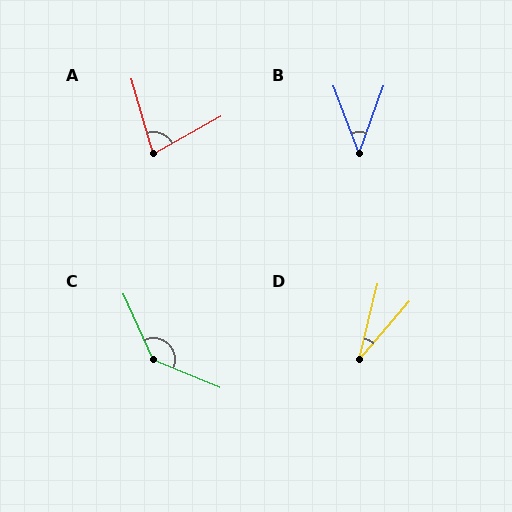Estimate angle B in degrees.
Approximately 41 degrees.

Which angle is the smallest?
D, at approximately 27 degrees.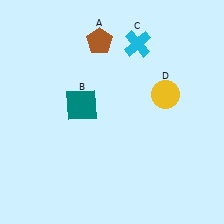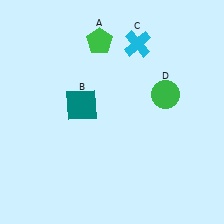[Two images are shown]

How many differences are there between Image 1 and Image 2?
There are 2 differences between the two images.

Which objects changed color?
A changed from brown to green. D changed from yellow to green.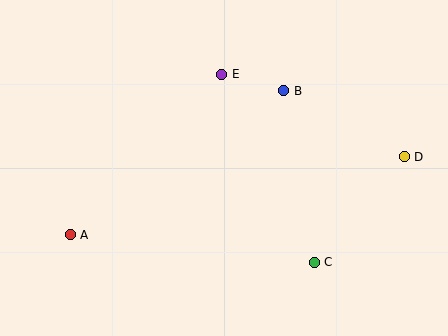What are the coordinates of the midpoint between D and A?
The midpoint between D and A is at (237, 196).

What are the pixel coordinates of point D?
Point D is at (404, 157).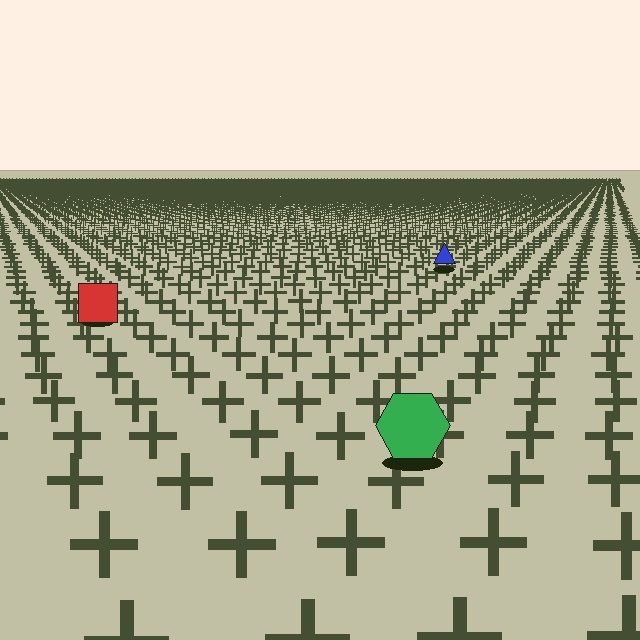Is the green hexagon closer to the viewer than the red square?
Yes. The green hexagon is closer — you can tell from the texture gradient: the ground texture is coarser near it.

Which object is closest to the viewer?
The green hexagon is closest. The texture marks near it are larger and more spread out.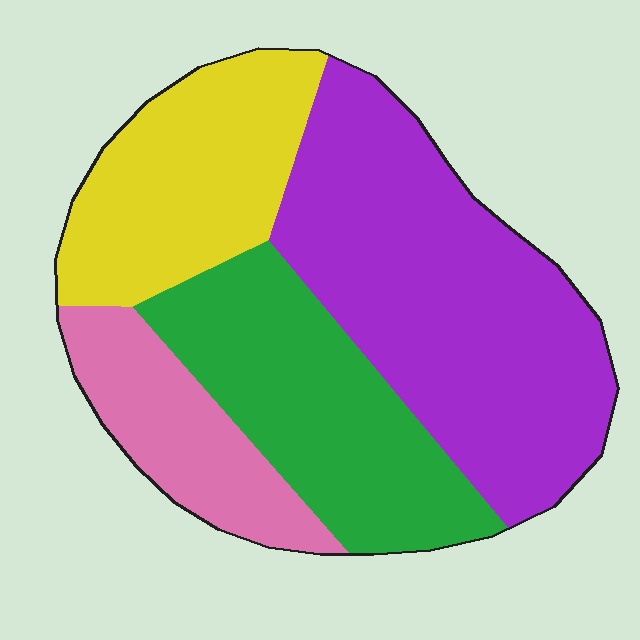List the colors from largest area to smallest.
From largest to smallest: purple, green, yellow, pink.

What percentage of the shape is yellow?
Yellow takes up between a sixth and a third of the shape.